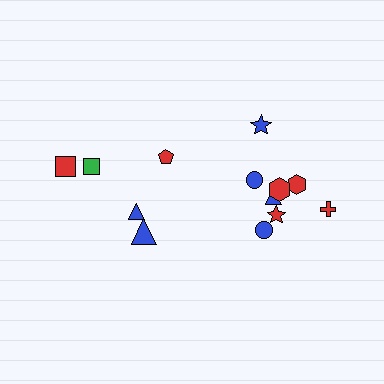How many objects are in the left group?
There are 5 objects.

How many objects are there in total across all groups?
There are 13 objects.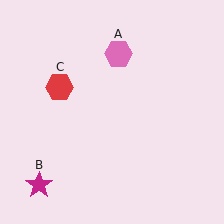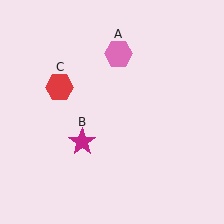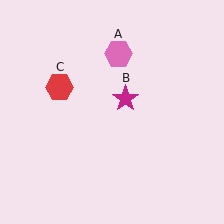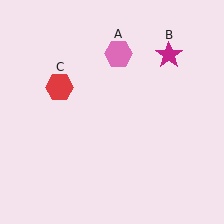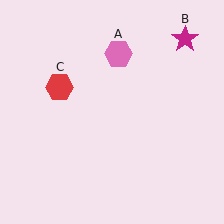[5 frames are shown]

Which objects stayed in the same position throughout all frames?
Pink hexagon (object A) and red hexagon (object C) remained stationary.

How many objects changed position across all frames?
1 object changed position: magenta star (object B).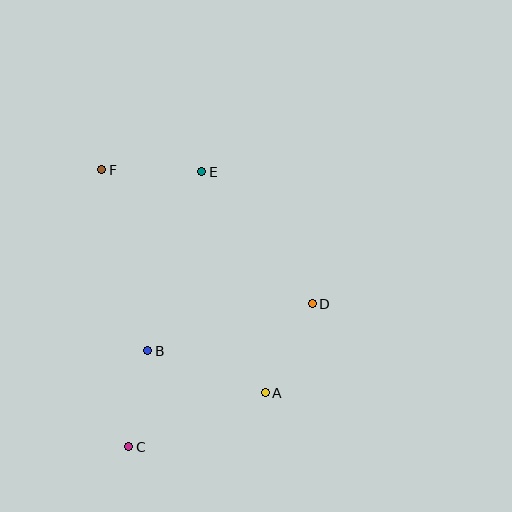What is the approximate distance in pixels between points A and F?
The distance between A and F is approximately 276 pixels.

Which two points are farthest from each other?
Points C and E are farthest from each other.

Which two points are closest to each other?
Points B and C are closest to each other.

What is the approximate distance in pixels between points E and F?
The distance between E and F is approximately 100 pixels.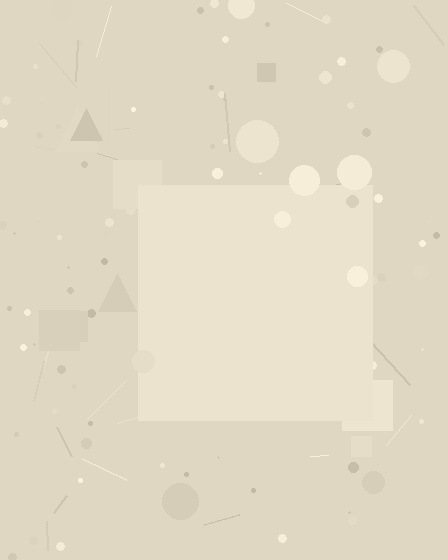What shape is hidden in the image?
A square is hidden in the image.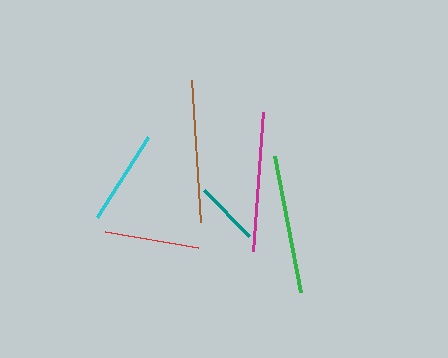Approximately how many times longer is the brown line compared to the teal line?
The brown line is approximately 2.2 times the length of the teal line.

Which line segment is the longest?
The brown line is the longest at approximately 142 pixels.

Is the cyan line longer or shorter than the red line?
The red line is longer than the cyan line.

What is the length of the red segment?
The red segment is approximately 95 pixels long.